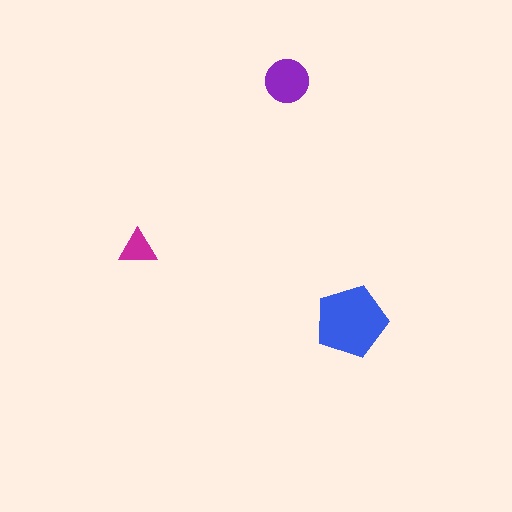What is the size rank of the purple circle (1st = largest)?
2nd.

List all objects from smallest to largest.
The magenta triangle, the purple circle, the blue pentagon.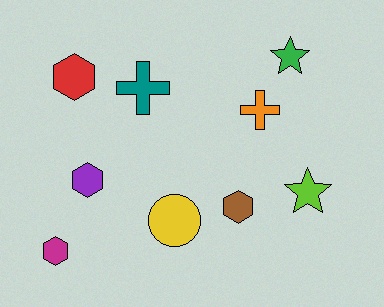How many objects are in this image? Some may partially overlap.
There are 9 objects.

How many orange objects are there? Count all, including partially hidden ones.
There is 1 orange object.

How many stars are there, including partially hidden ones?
There are 2 stars.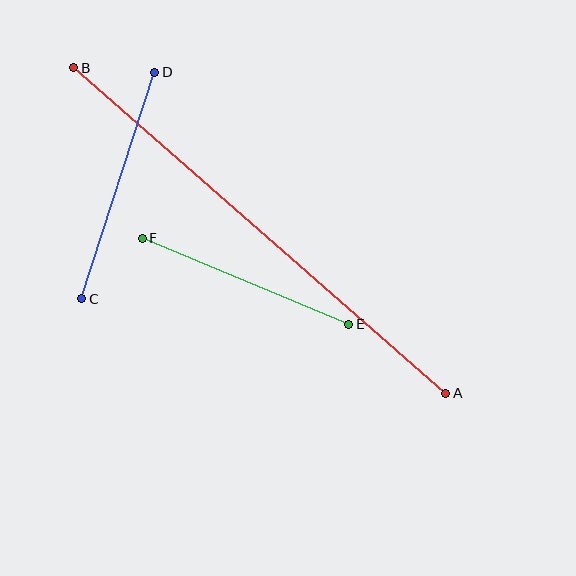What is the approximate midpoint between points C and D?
The midpoint is at approximately (118, 185) pixels.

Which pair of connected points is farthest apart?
Points A and B are farthest apart.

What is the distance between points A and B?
The distance is approximately 494 pixels.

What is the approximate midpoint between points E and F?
The midpoint is at approximately (245, 281) pixels.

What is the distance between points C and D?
The distance is approximately 238 pixels.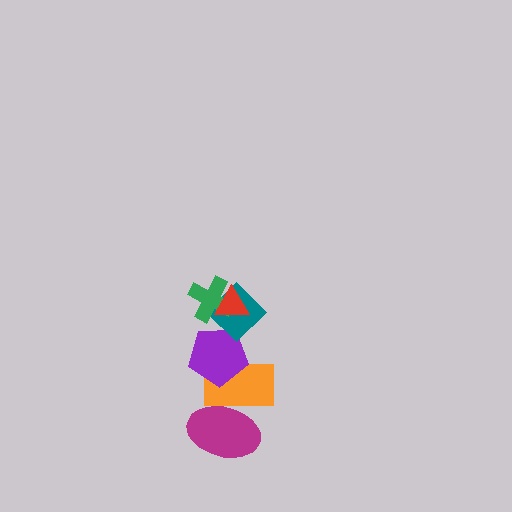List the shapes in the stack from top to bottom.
From top to bottom: the red triangle, the green cross, the teal diamond, the purple pentagon, the orange rectangle, the magenta ellipse.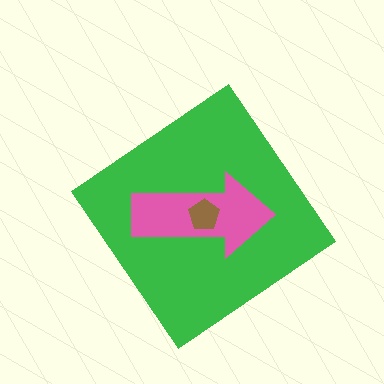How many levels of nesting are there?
3.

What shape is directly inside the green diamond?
The pink arrow.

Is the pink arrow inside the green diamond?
Yes.